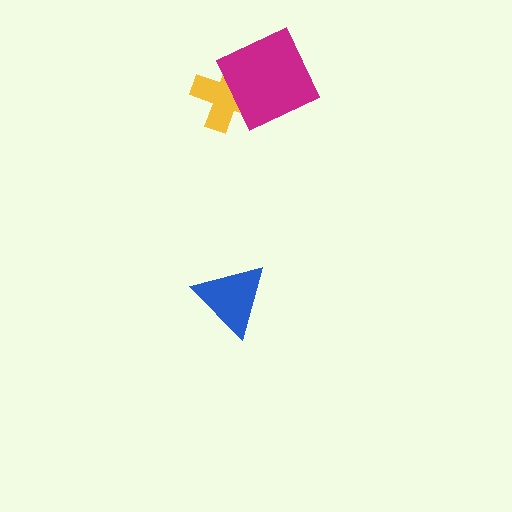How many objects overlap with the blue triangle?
0 objects overlap with the blue triangle.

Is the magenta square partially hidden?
No, no other shape covers it.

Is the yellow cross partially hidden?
Yes, it is partially covered by another shape.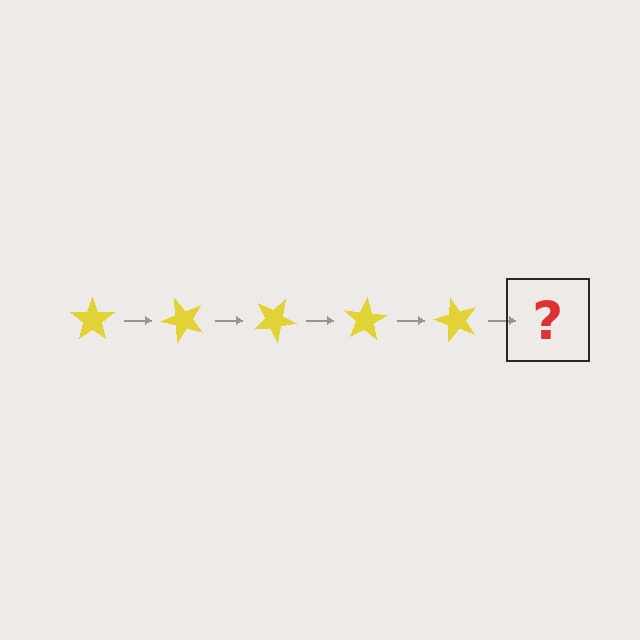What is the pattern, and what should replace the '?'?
The pattern is that the star rotates 50 degrees each step. The '?' should be a yellow star rotated 250 degrees.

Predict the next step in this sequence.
The next step is a yellow star rotated 250 degrees.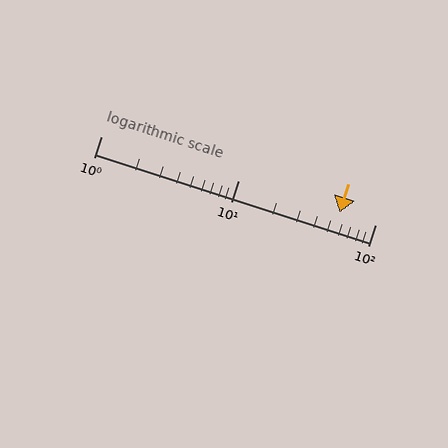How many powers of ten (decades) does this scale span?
The scale spans 2 decades, from 1 to 100.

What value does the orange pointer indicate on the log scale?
The pointer indicates approximately 55.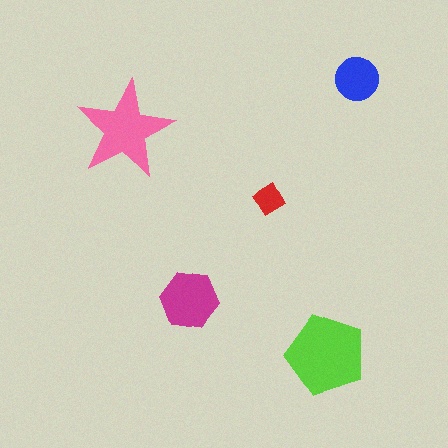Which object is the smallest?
The red diamond.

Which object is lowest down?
The lime pentagon is bottommost.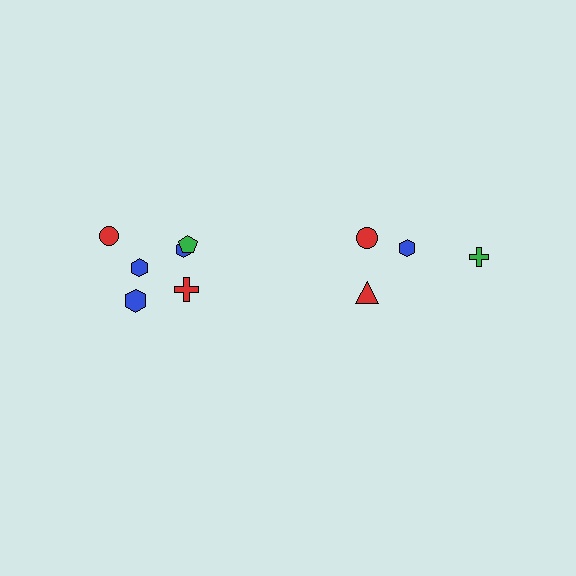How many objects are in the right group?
There are 4 objects.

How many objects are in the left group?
There are 6 objects.